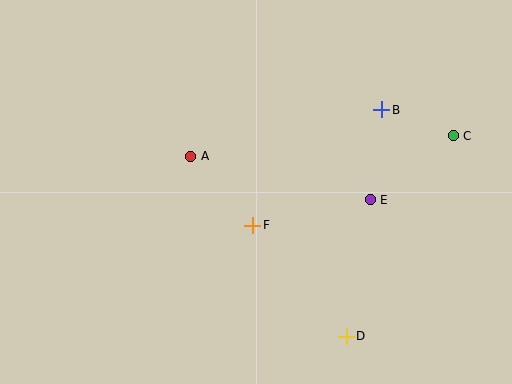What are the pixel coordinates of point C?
Point C is at (453, 136).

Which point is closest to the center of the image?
Point F at (253, 225) is closest to the center.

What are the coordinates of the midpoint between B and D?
The midpoint between B and D is at (364, 223).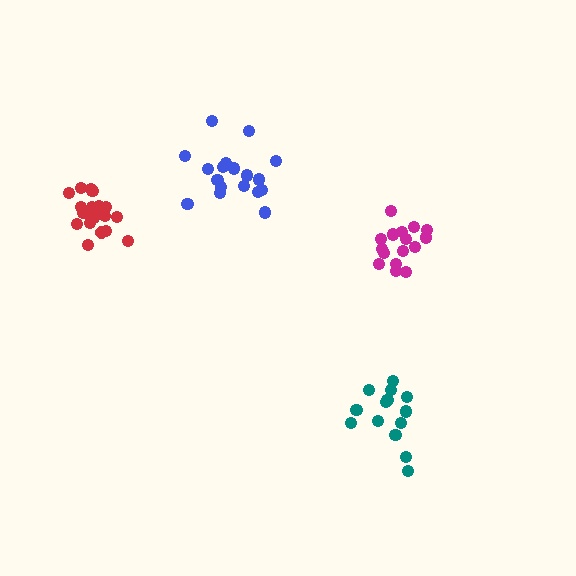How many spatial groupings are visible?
There are 4 spatial groupings.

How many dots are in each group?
Group 1: 16 dots, Group 2: 20 dots, Group 3: 18 dots, Group 4: 15 dots (69 total).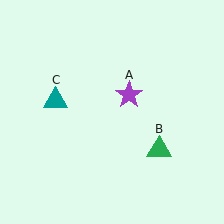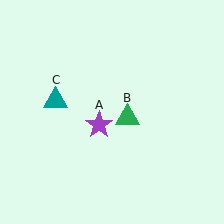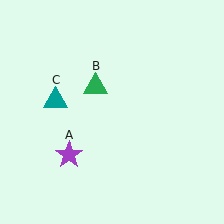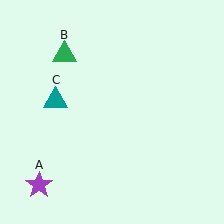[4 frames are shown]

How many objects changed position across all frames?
2 objects changed position: purple star (object A), green triangle (object B).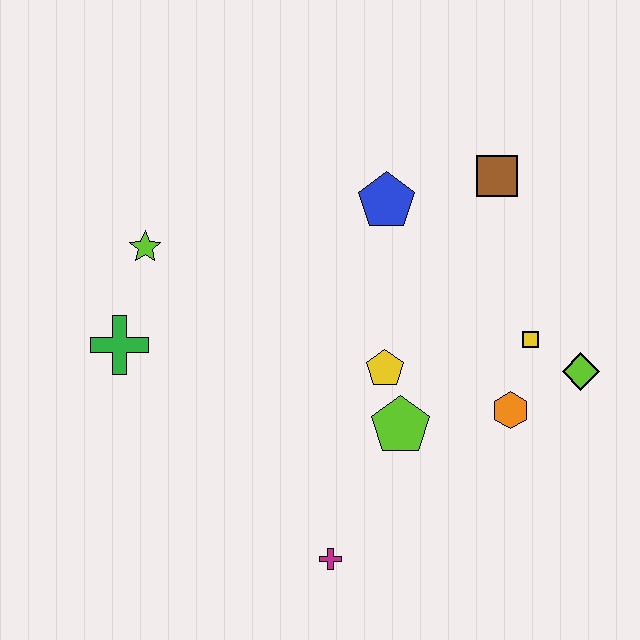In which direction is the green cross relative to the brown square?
The green cross is to the left of the brown square.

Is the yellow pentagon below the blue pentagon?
Yes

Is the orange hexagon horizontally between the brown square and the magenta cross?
No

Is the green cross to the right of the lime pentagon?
No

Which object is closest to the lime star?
The green cross is closest to the lime star.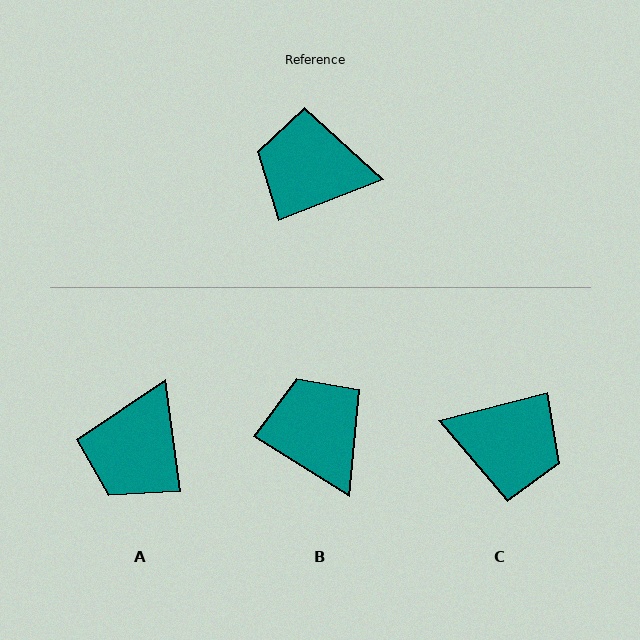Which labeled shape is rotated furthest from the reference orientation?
C, about 173 degrees away.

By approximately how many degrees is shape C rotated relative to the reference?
Approximately 173 degrees counter-clockwise.